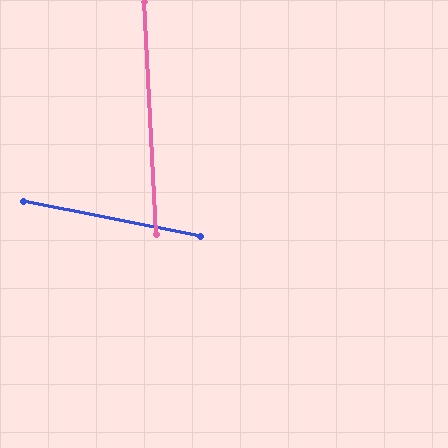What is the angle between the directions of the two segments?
Approximately 76 degrees.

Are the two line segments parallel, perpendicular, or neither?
Neither parallel nor perpendicular — they differ by about 76°.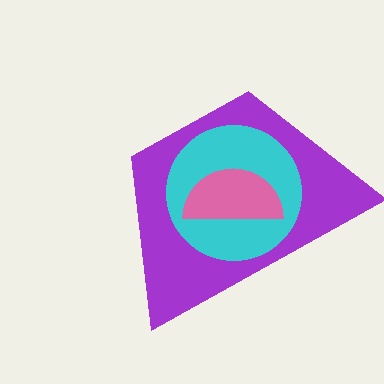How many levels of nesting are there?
3.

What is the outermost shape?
The purple trapezoid.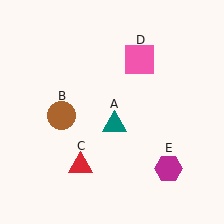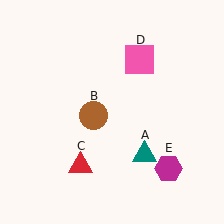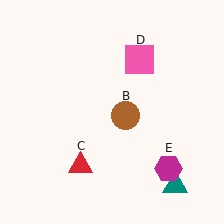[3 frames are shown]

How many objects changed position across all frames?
2 objects changed position: teal triangle (object A), brown circle (object B).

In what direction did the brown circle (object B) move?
The brown circle (object B) moved right.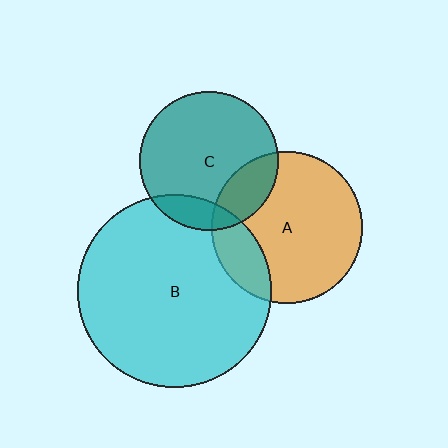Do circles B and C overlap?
Yes.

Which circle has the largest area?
Circle B (cyan).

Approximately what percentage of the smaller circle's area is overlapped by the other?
Approximately 15%.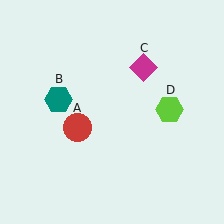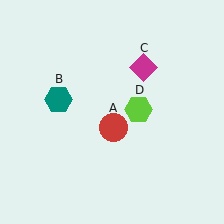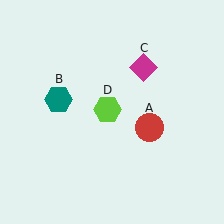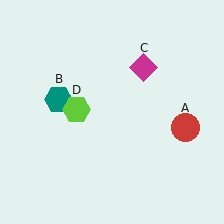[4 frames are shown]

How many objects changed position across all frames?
2 objects changed position: red circle (object A), lime hexagon (object D).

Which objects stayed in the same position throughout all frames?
Teal hexagon (object B) and magenta diamond (object C) remained stationary.